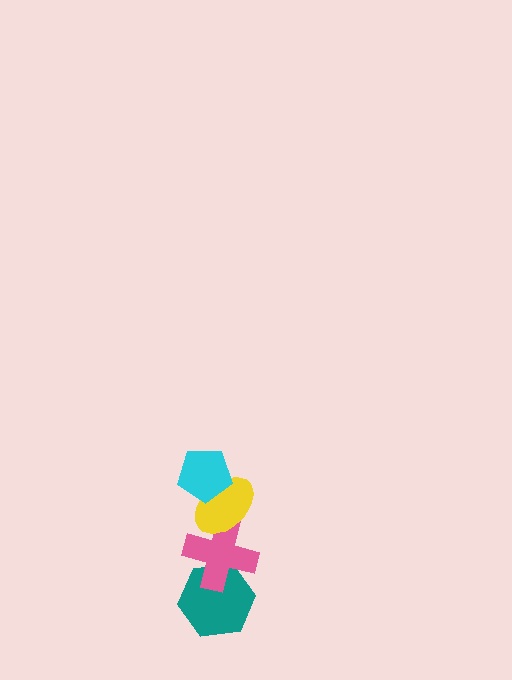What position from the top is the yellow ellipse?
The yellow ellipse is 2nd from the top.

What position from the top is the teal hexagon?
The teal hexagon is 4th from the top.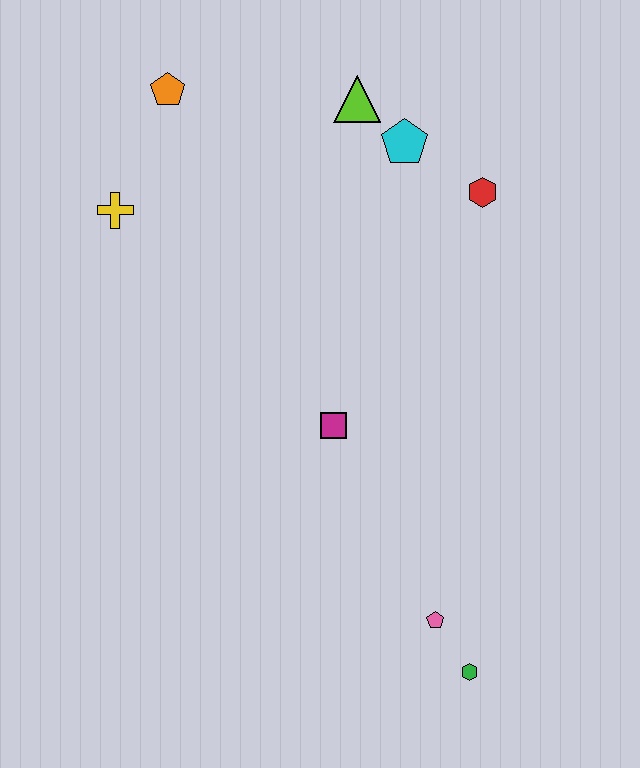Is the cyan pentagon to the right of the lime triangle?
Yes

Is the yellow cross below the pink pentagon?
No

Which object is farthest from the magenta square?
The orange pentagon is farthest from the magenta square.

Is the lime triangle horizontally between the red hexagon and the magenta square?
Yes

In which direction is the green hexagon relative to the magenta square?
The green hexagon is below the magenta square.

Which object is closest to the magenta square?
The pink pentagon is closest to the magenta square.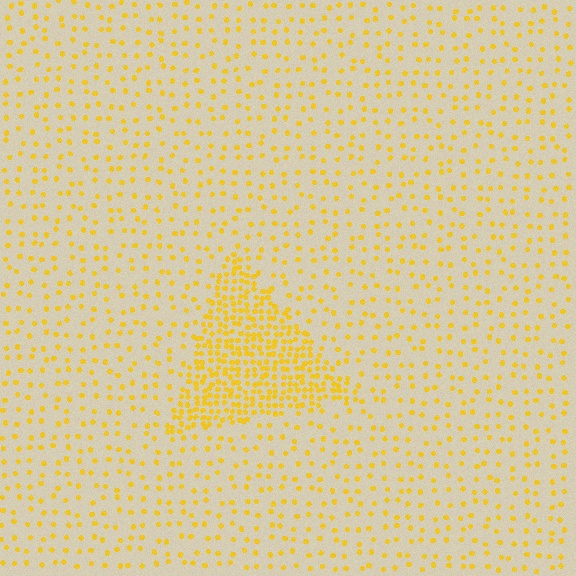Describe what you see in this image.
The image contains small yellow elements arranged at two different densities. A triangle-shaped region is visible where the elements are more densely packed than the surrounding area.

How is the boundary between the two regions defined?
The boundary is defined by a change in element density (approximately 3.1x ratio). All elements are the same color, size, and shape.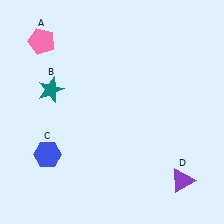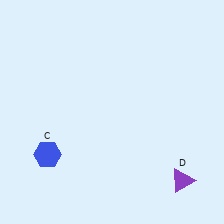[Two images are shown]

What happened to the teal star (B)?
The teal star (B) was removed in Image 2. It was in the top-left area of Image 1.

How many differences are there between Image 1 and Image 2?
There are 2 differences between the two images.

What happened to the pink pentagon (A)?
The pink pentagon (A) was removed in Image 2. It was in the top-left area of Image 1.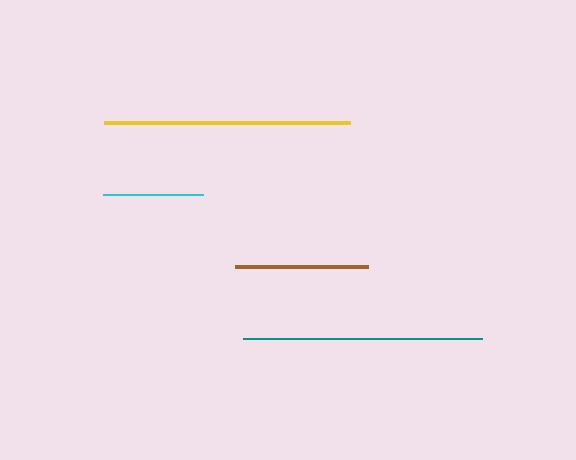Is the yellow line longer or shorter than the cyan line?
The yellow line is longer than the cyan line.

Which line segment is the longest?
The yellow line is the longest at approximately 247 pixels.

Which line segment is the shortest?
The cyan line is the shortest at approximately 99 pixels.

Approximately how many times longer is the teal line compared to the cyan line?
The teal line is approximately 2.4 times the length of the cyan line.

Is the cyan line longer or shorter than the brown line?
The brown line is longer than the cyan line.